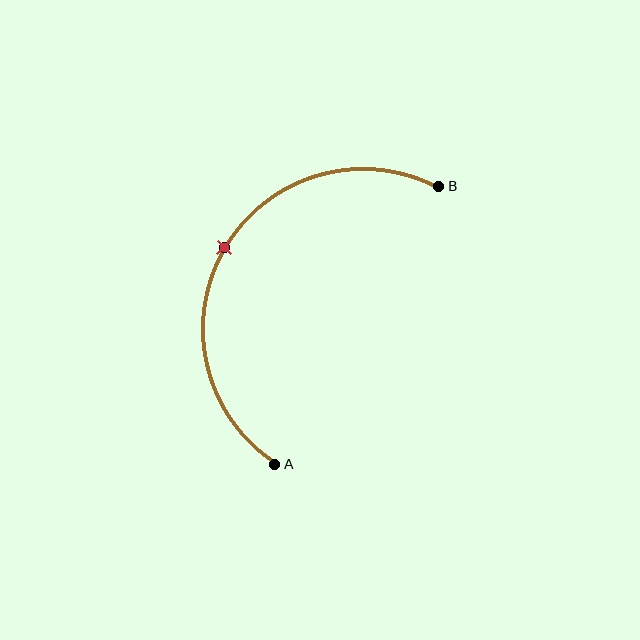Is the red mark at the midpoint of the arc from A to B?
Yes. The red mark lies on the arc at equal arc-length from both A and B — it is the arc midpoint.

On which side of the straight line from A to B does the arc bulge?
The arc bulges to the left of the straight line connecting A and B.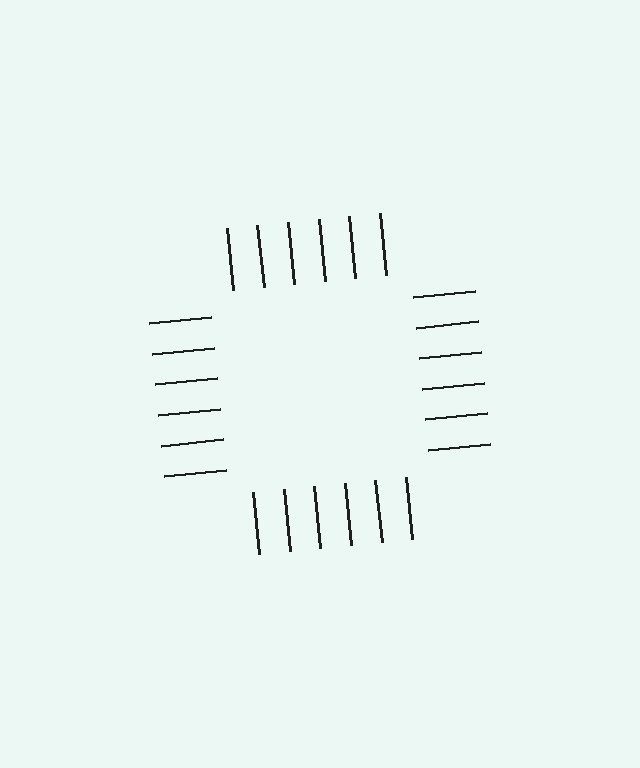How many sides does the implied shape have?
4 sides — the line-ends trace a square.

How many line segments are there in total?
24 — 6 along each of the 4 edges.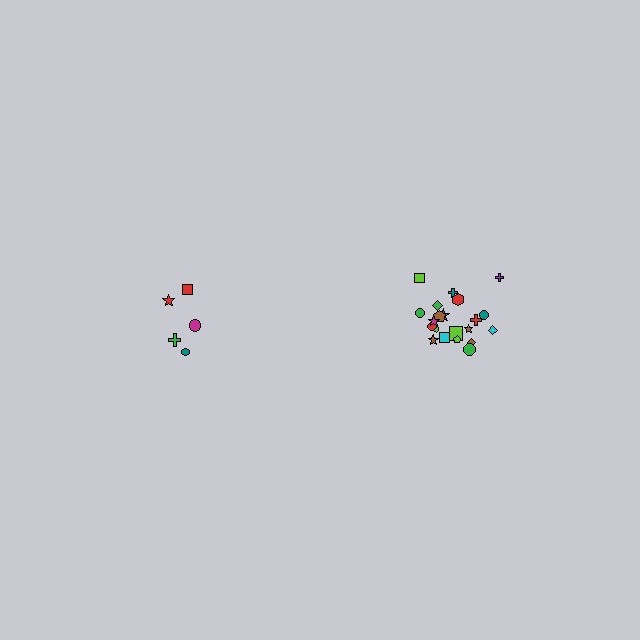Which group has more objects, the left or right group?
The right group.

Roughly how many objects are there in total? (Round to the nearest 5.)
Roughly 25 objects in total.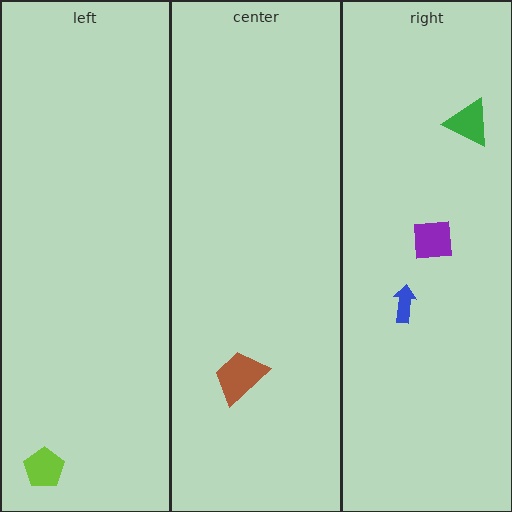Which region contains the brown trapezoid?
The center region.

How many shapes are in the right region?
3.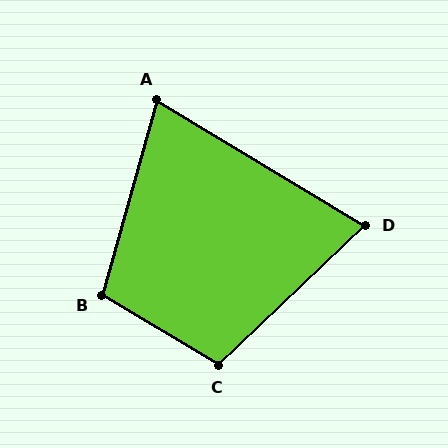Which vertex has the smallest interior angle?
D, at approximately 75 degrees.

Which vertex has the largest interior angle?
B, at approximately 105 degrees.